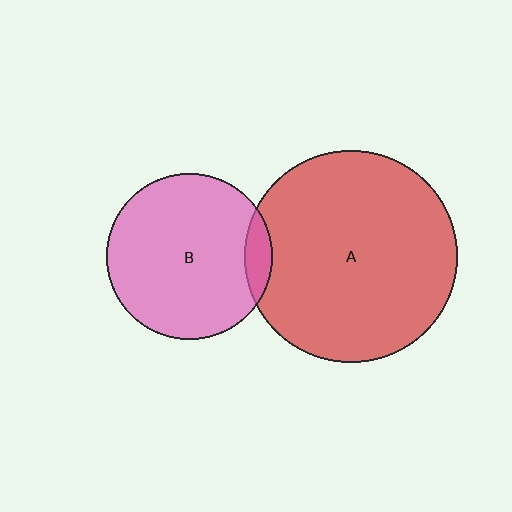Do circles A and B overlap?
Yes.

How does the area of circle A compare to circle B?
Approximately 1.6 times.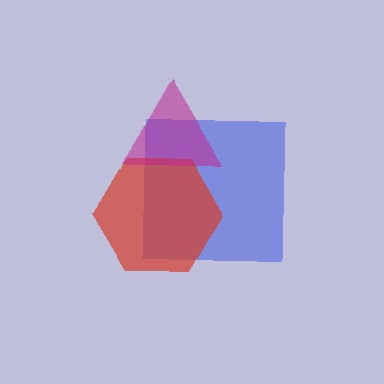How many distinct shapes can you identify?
There are 3 distinct shapes: a blue square, a red hexagon, a magenta triangle.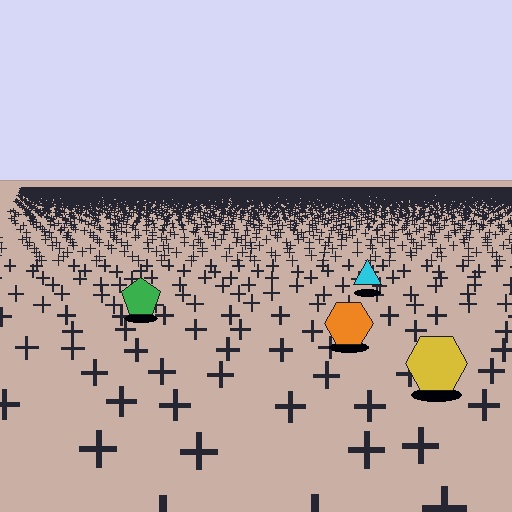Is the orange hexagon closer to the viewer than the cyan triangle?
Yes. The orange hexagon is closer — you can tell from the texture gradient: the ground texture is coarser near it.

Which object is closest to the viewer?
The yellow hexagon is closest. The texture marks near it are larger and more spread out.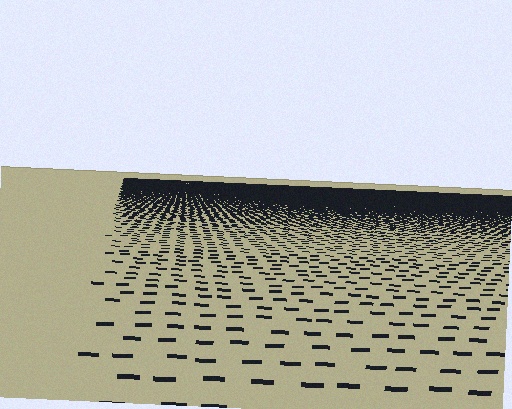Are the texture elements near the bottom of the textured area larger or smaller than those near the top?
Larger. Near the bottom, elements are closer to the viewer and appear at a bigger on-screen size.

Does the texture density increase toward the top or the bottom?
Density increases toward the top.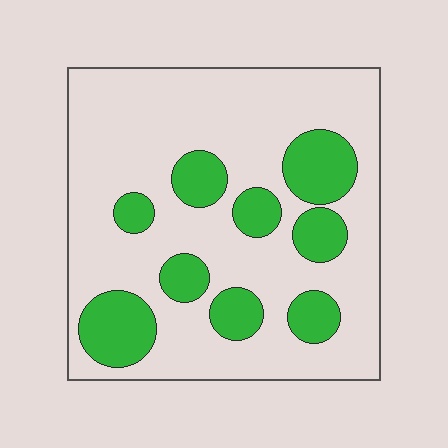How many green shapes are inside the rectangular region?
9.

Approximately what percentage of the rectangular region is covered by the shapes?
Approximately 25%.